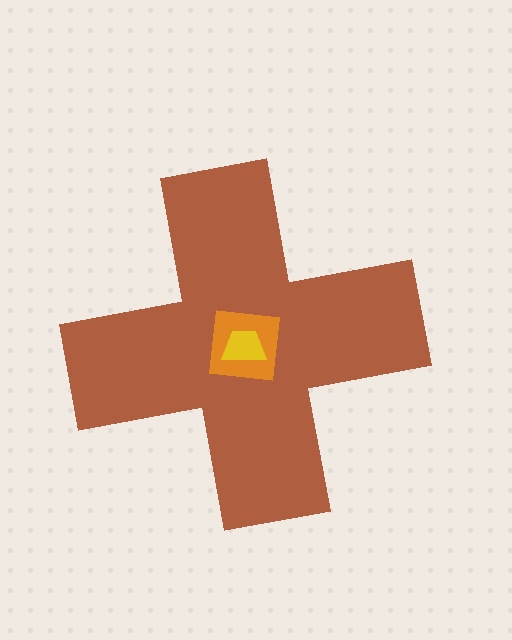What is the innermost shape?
The yellow trapezoid.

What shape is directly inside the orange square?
The yellow trapezoid.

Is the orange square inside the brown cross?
Yes.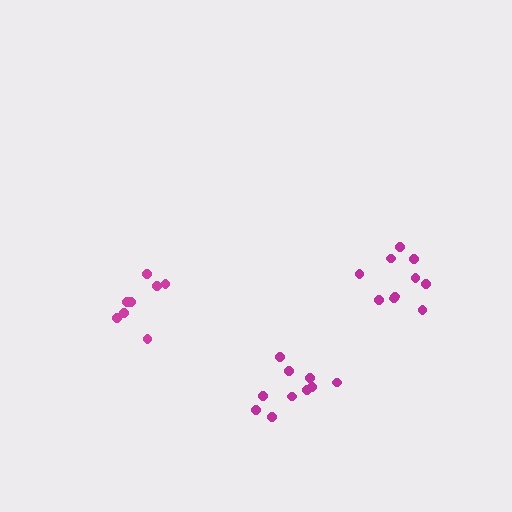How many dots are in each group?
Group 1: 10 dots, Group 2: 9 dots, Group 3: 10 dots (29 total).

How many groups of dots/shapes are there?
There are 3 groups.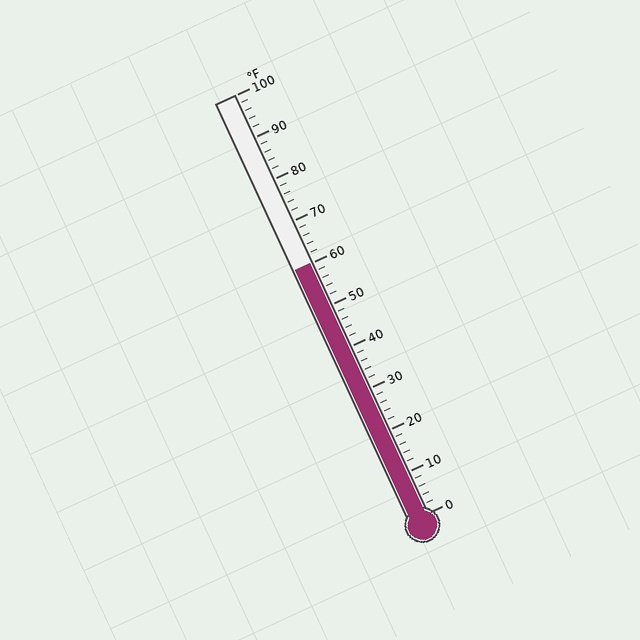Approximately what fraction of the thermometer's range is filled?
The thermometer is filled to approximately 60% of its range.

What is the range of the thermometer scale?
The thermometer scale ranges from 0°F to 100°F.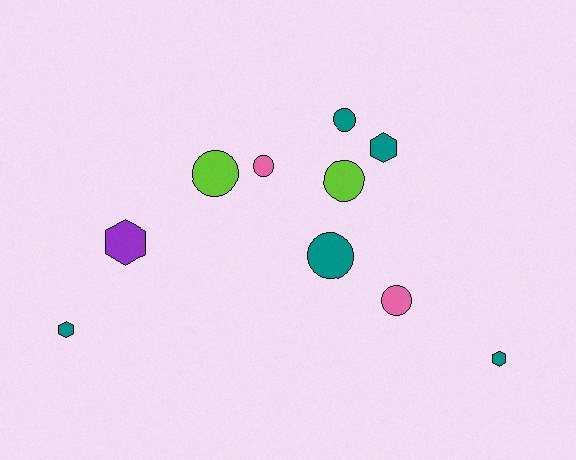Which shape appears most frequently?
Circle, with 6 objects.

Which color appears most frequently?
Teal, with 5 objects.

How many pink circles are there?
There are 2 pink circles.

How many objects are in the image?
There are 10 objects.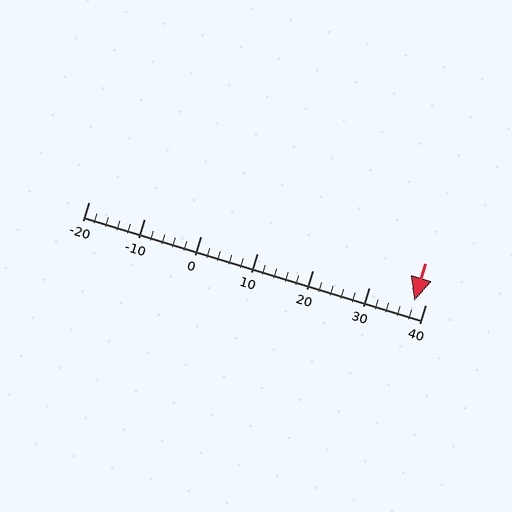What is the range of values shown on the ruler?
The ruler shows values from -20 to 40.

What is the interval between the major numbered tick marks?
The major tick marks are spaced 10 units apart.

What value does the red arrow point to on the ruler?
The red arrow points to approximately 38.